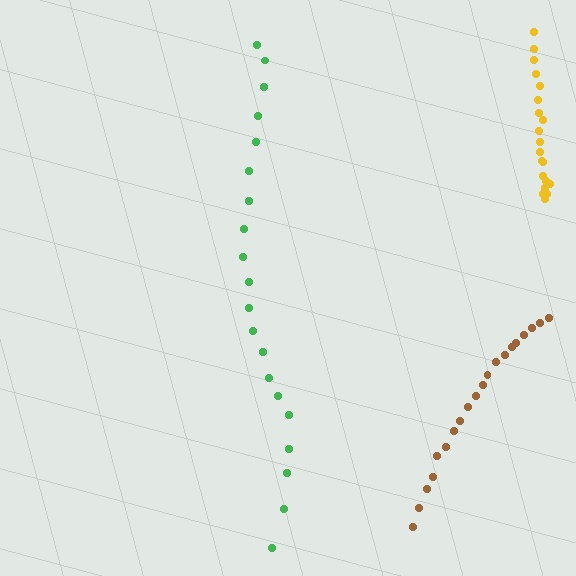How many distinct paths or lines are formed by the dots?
There are 3 distinct paths.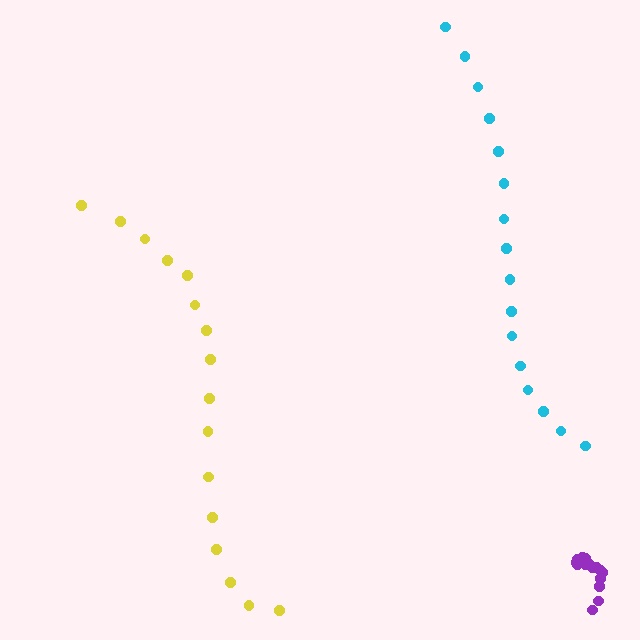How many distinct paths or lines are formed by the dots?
There are 3 distinct paths.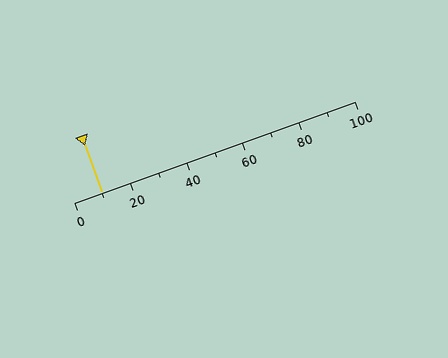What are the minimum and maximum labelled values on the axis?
The axis runs from 0 to 100.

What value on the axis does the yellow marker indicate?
The marker indicates approximately 10.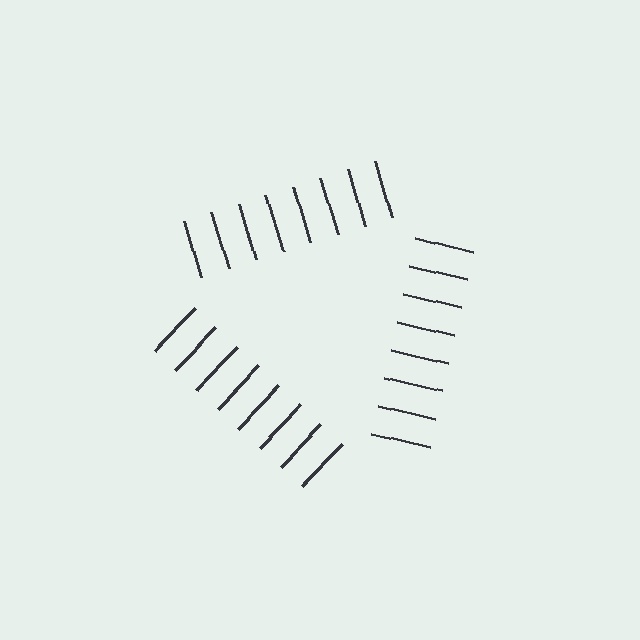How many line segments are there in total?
24 — 8 along each of the 3 edges.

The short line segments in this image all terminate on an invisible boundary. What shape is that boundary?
An illusory triangle — the line segments terminate on its edges but no continuous stroke is drawn.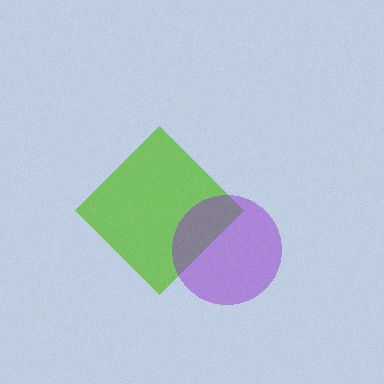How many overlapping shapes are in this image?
There are 2 overlapping shapes in the image.